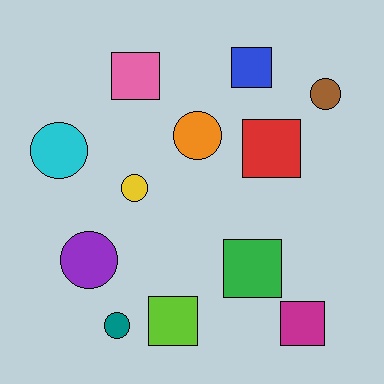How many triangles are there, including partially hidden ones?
There are no triangles.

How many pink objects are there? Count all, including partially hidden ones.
There is 1 pink object.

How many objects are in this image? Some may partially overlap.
There are 12 objects.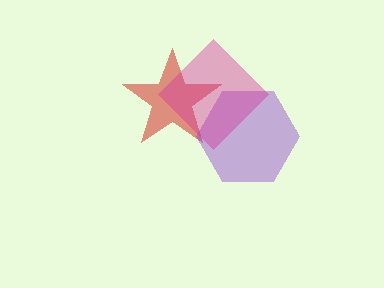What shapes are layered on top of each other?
The layered shapes are: a red star, a purple hexagon, a magenta diamond.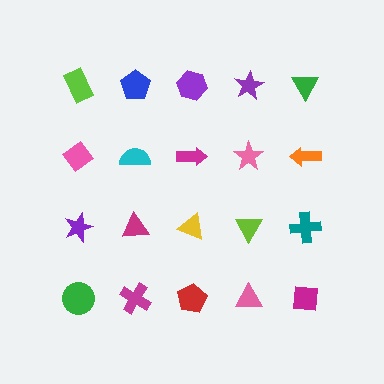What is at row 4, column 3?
A red pentagon.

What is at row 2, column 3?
A magenta arrow.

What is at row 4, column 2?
A magenta cross.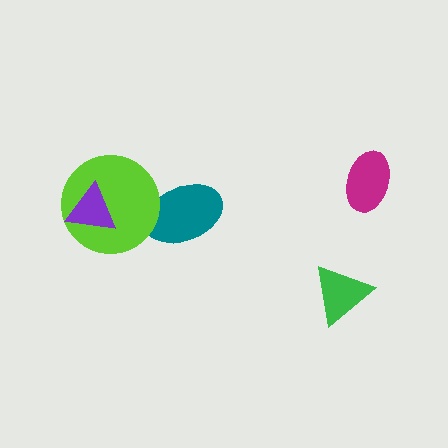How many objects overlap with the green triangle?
0 objects overlap with the green triangle.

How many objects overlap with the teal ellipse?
1 object overlaps with the teal ellipse.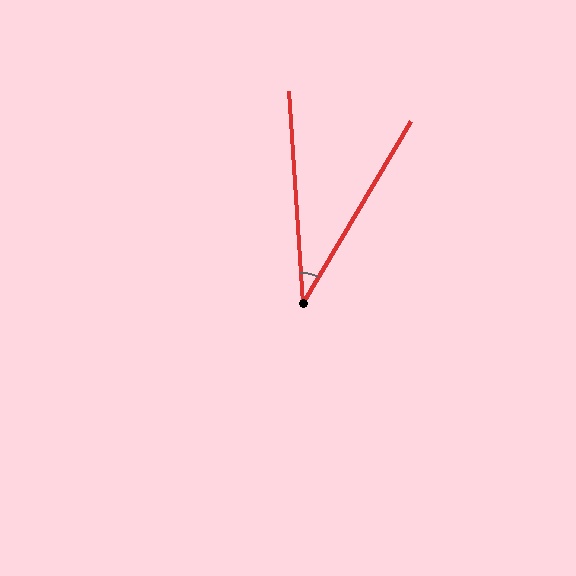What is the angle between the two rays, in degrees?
Approximately 35 degrees.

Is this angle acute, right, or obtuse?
It is acute.